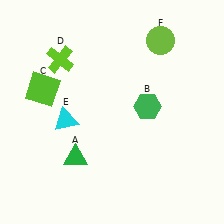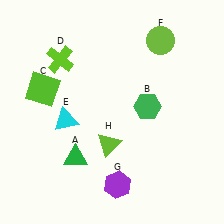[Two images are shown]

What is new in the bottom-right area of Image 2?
A purple hexagon (G) was added in the bottom-right area of Image 2.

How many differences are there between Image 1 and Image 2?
There are 2 differences between the two images.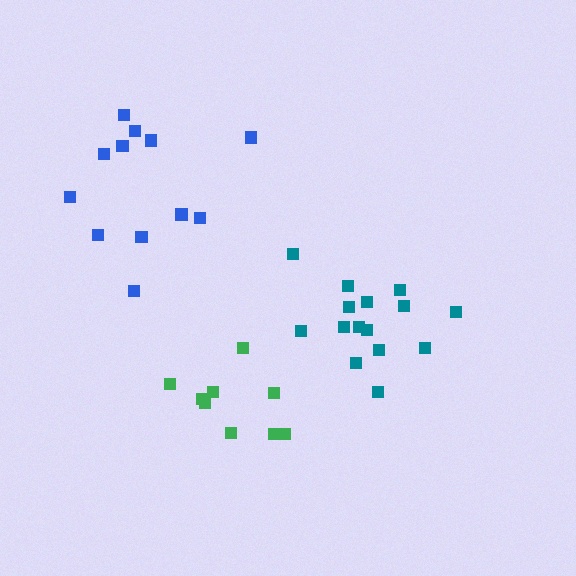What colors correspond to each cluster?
The clusters are colored: blue, green, teal.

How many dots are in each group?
Group 1: 12 dots, Group 2: 9 dots, Group 3: 15 dots (36 total).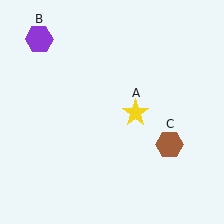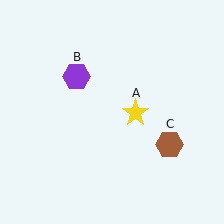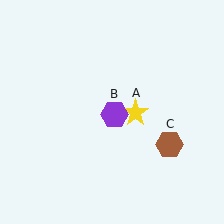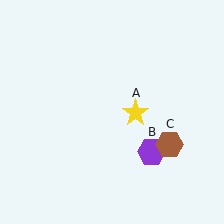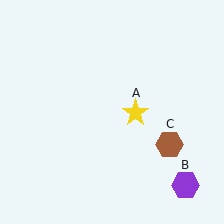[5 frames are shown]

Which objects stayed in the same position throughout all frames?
Yellow star (object A) and brown hexagon (object C) remained stationary.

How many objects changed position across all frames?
1 object changed position: purple hexagon (object B).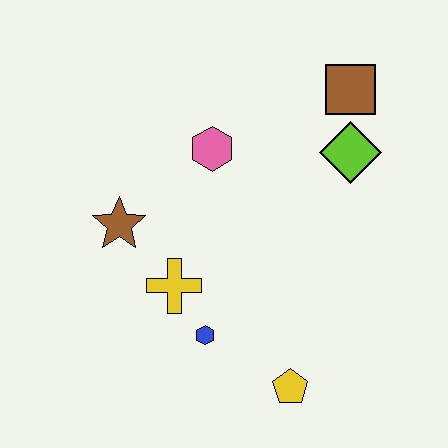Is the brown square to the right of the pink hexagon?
Yes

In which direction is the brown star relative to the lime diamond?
The brown star is to the left of the lime diamond.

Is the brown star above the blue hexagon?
Yes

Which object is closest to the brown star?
The yellow cross is closest to the brown star.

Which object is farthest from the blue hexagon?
The brown square is farthest from the blue hexagon.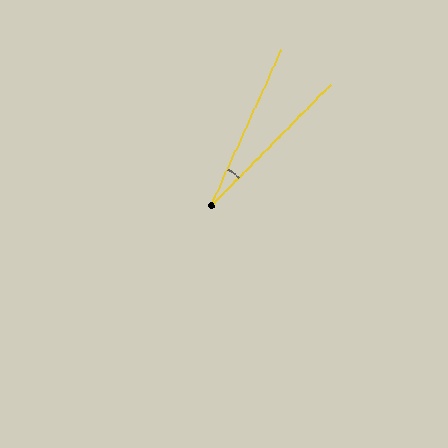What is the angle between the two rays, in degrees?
Approximately 20 degrees.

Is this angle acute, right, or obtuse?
It is acute.